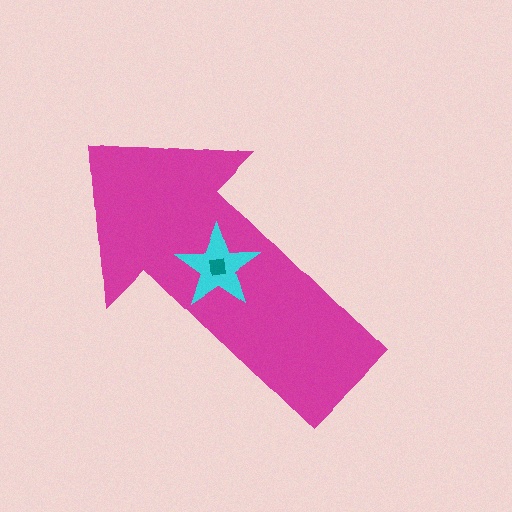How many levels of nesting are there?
3.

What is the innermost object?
The teal square.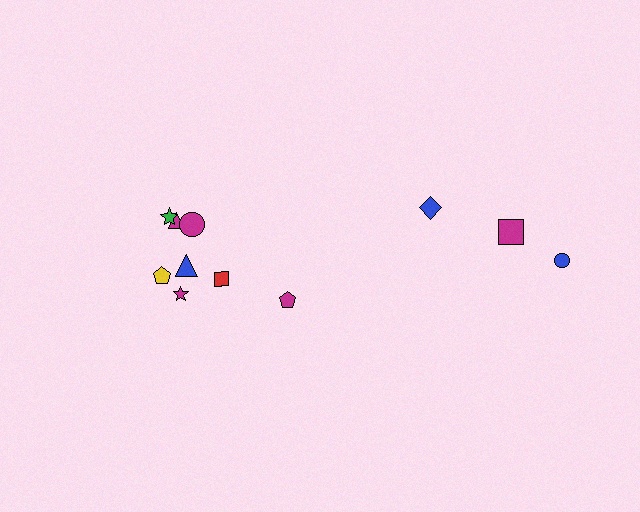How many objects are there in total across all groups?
There are 11 objects.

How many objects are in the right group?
There are 3 objects.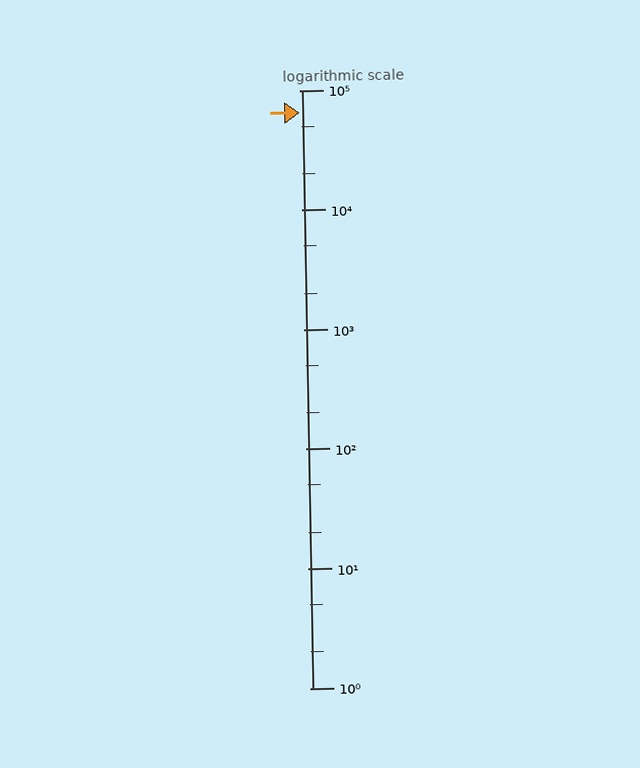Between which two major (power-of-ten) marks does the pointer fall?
The pointer is between 10000 and 100000.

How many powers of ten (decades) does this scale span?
The scale spans 5 decades, from 1 to 100000.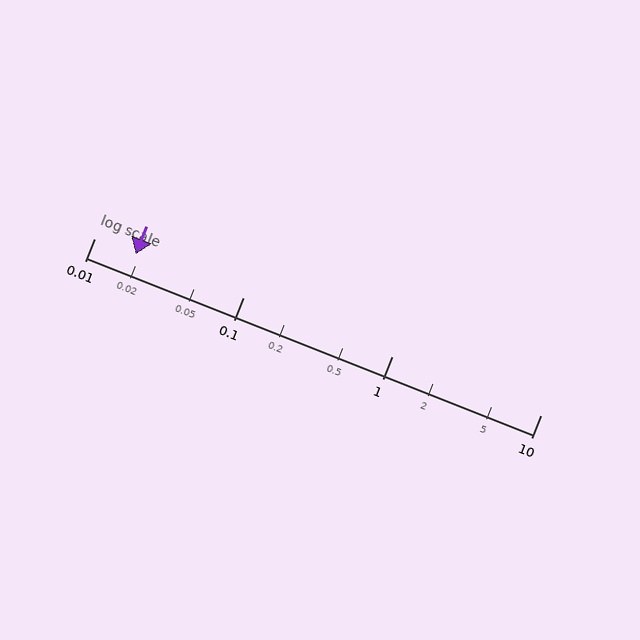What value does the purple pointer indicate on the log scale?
The pointer indicates approximately 0.019.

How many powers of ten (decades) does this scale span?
The scale spans 3 decades, from 0.01 to 10.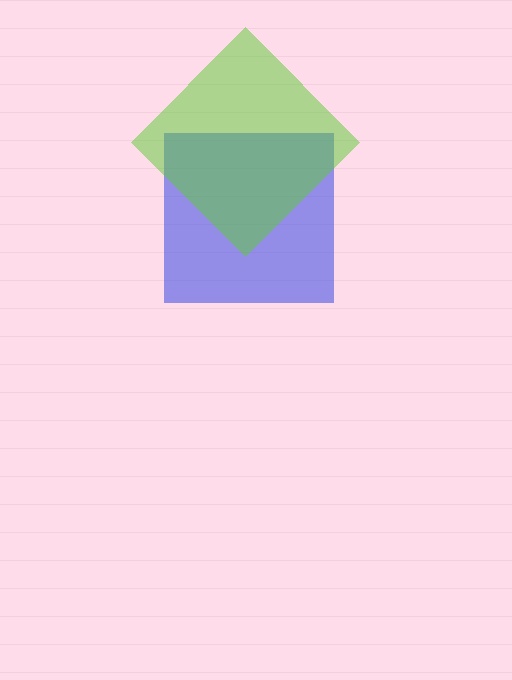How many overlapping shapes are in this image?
There are 2 overlapping shapes in the image.